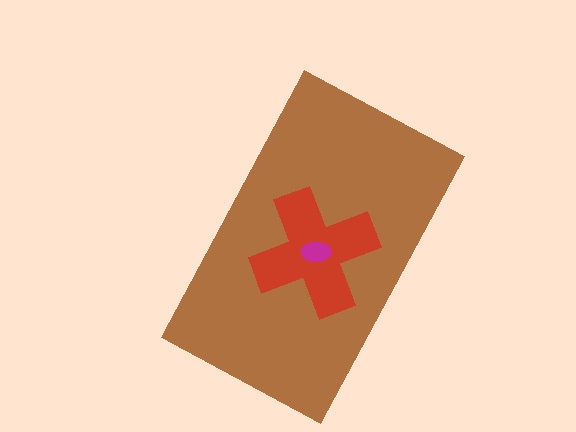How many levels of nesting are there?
3.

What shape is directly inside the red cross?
The magenta ellipse.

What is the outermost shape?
The brown rectangle.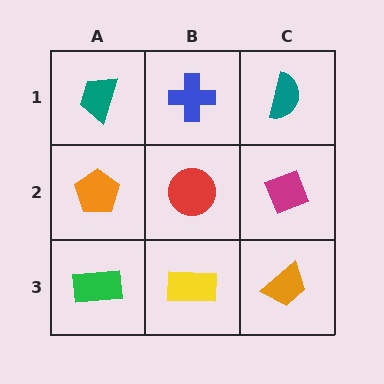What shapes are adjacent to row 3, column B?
A red circle (row 2, column B), a green rectangle (row 3, column A), an orange trapezoid (row 3, column C).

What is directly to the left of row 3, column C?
A yellow rectangle.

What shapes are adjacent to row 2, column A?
A teal trapezoid (row 1, column A), a green rectangle (row 3, column A), a red circle (row 2, column B).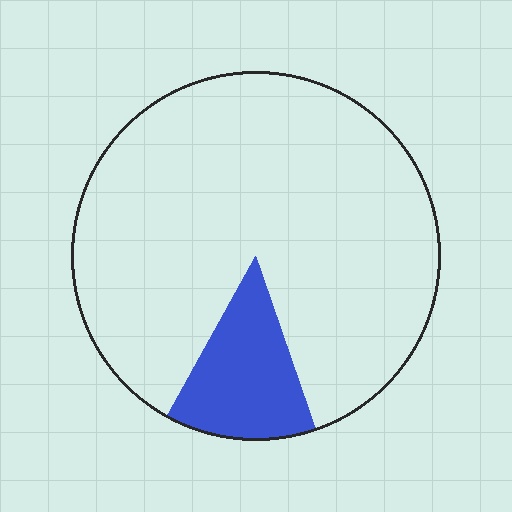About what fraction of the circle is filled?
About one eighth (1/8).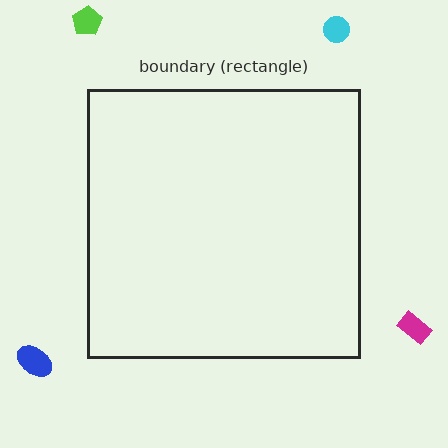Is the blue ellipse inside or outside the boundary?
Outside.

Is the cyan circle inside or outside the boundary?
Outside.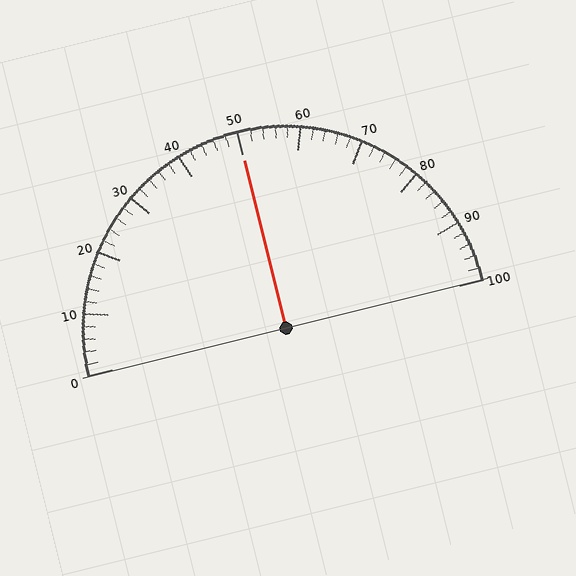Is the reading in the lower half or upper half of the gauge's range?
The reading is in the upper half of the range (0 to 100).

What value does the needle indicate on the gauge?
The needle indicates approximately 50.